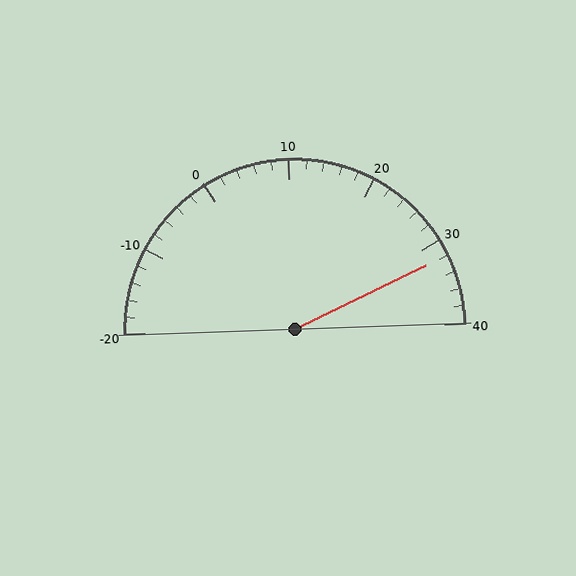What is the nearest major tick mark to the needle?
The nearest major tick mark is 30.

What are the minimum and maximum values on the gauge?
The gauge ranges from -20 to 40.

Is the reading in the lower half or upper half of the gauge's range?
The reading is in the upper half of the range (-20 to 40).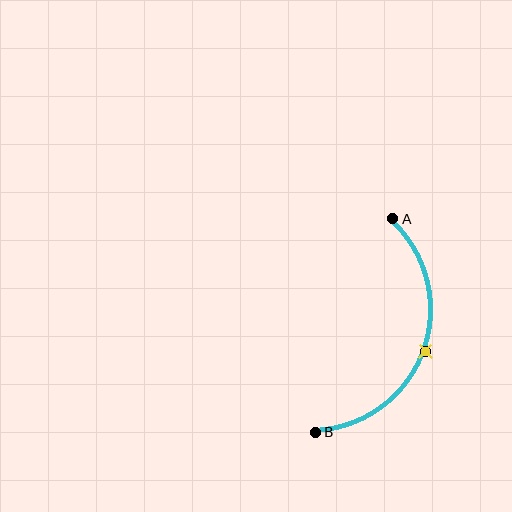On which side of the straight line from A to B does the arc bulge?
The arc bulges to the right of the straight line connecting A and B.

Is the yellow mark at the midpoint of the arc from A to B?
Yes. The yellow mark lies on the arc at equal arc-length from both A and B — it is the arc midpoint.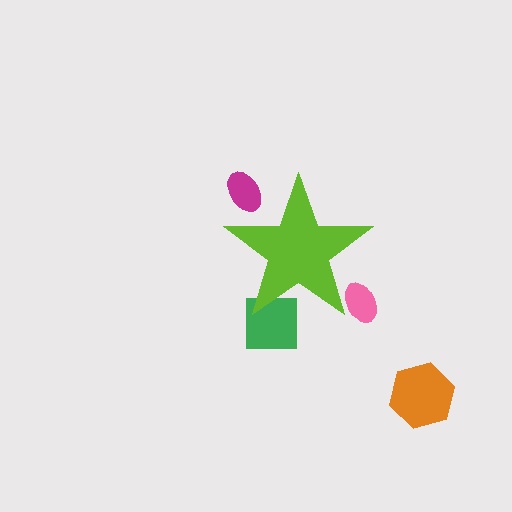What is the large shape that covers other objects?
A lime star.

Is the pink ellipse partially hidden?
Yes, the pink ellipse is partially hidden behind the lime star.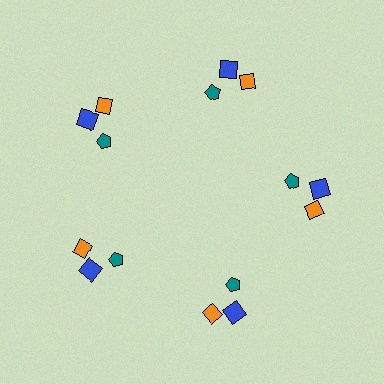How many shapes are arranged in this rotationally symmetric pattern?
There are 15 shapes, arranged in 5 groups of 3.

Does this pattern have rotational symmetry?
Yes, this pattern has 5-fold rotational symmetry. It looks the same after rotating 72 degrees around the center.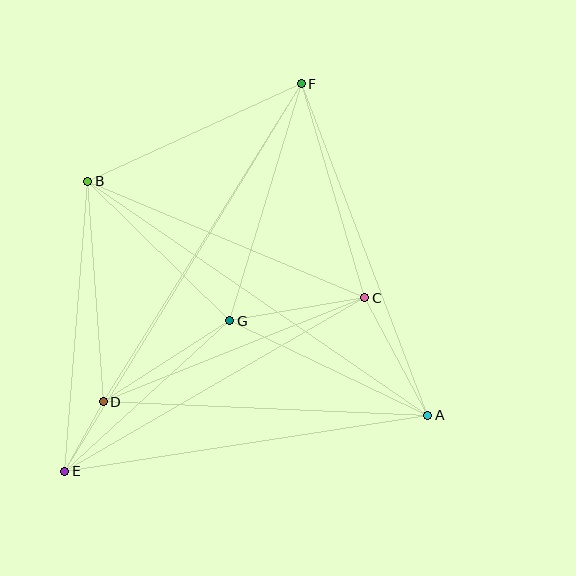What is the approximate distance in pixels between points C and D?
The distance between C and D is approximately 281 pixels.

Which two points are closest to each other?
Points D and E are closest to each other.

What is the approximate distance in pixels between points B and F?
The distance between B and F is approximately 235 pixels.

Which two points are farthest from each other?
Points E and F are farthest from each other.